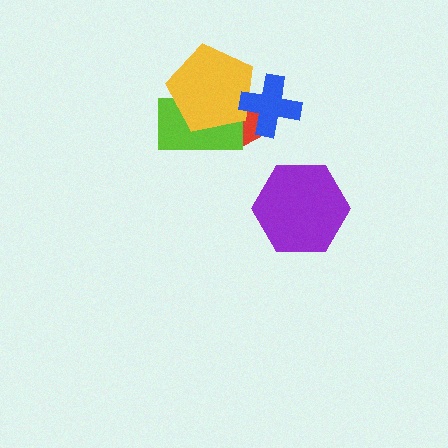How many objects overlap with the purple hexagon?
0 objects overlap with the purple hexagon.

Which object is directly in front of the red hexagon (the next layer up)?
The lime rectangle is directly in front of the red hexagon.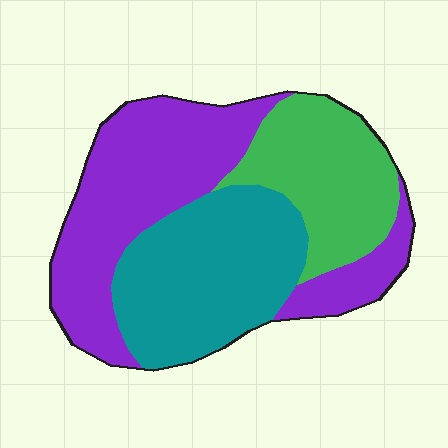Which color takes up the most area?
Purple, at roughly 40%.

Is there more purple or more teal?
Purple.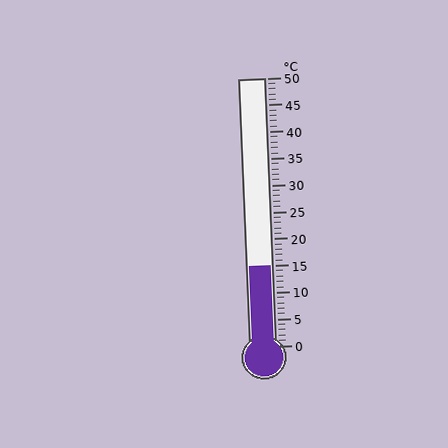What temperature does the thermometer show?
The thermometer shows approximately 15°C.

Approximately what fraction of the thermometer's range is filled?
The thermometer is filled to approximately 30% of its range.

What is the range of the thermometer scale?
The thermometer scale ranges from 0°C to 50°C.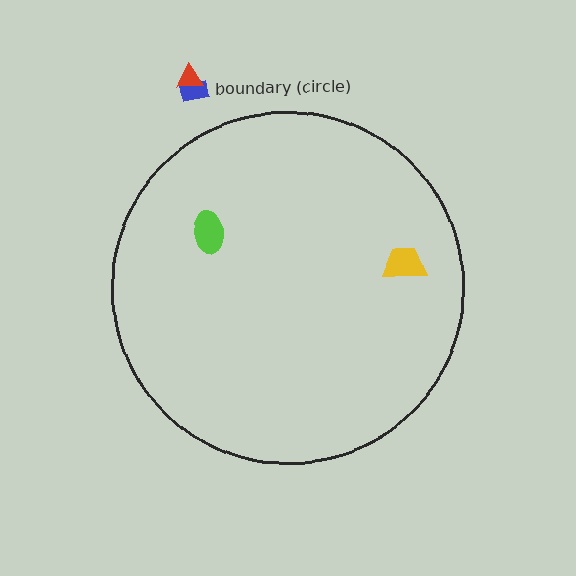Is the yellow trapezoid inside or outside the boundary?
Inside.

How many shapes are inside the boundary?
2 inside, 2 outside.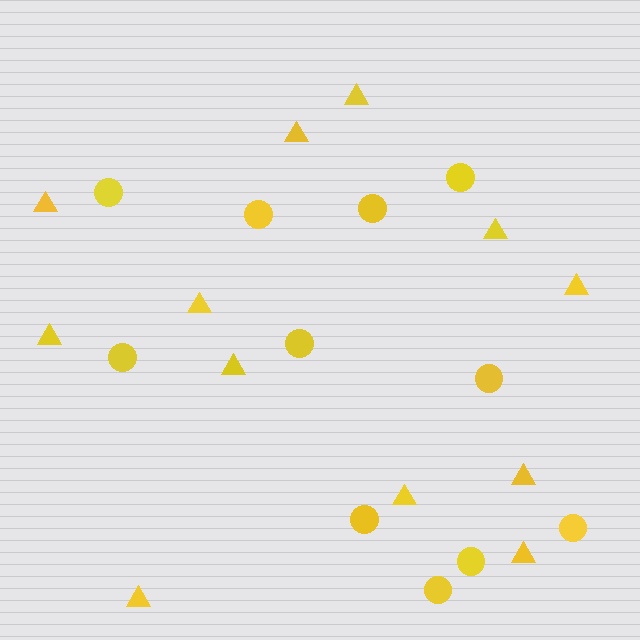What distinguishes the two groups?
There are 2 groups: one group of circles (11) and one group of triangles (12).